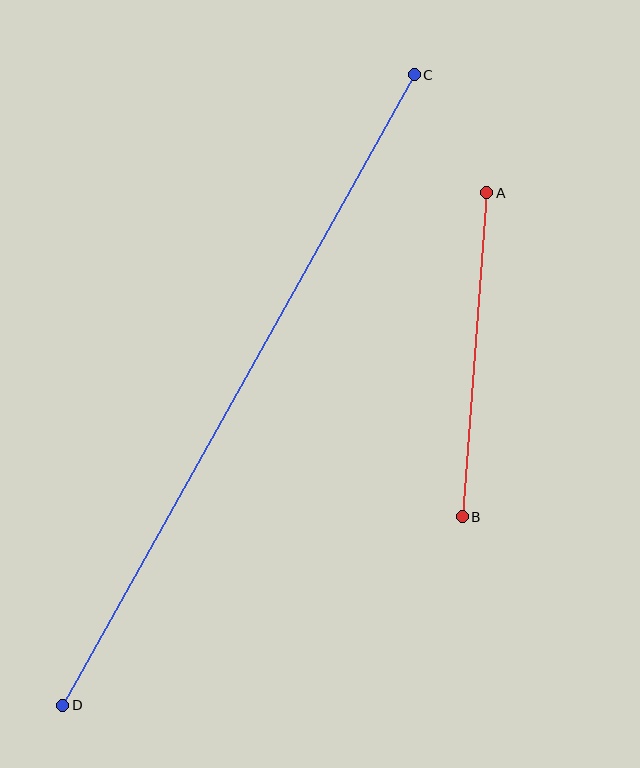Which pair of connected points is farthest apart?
Points C and D are farthest apart.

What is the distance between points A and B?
The distance is approximately 325 pixels.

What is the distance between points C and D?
The distance is approximately 722 pixels.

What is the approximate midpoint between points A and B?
The midpoint is at approximately (475, 355) pixels.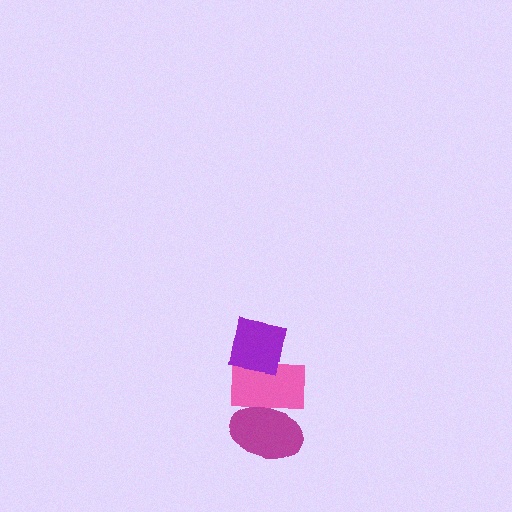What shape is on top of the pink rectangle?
The purple square is on top of the pink rectangle.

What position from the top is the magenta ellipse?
The magenta ellipse is 3rd from the top.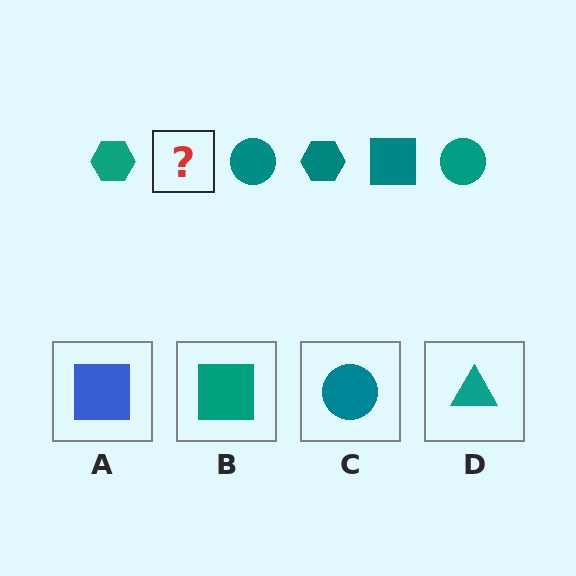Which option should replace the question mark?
Option B.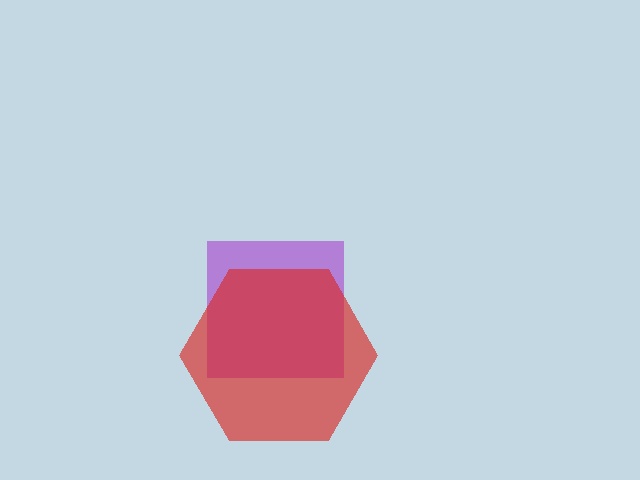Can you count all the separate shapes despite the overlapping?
Yes, there are 2 separate shapes.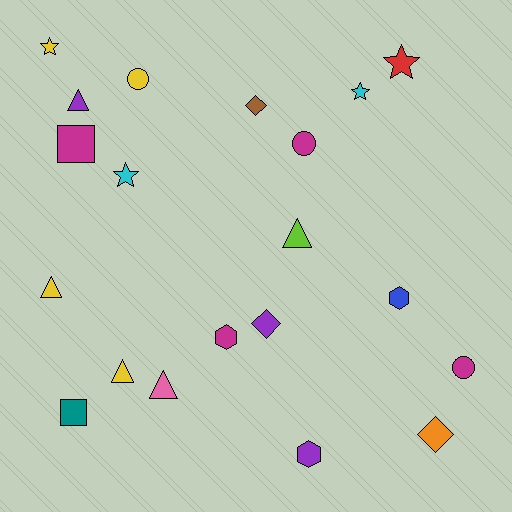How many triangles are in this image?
There are 5 triangles.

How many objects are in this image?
There are 20 objects.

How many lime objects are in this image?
There is 1 lime object.